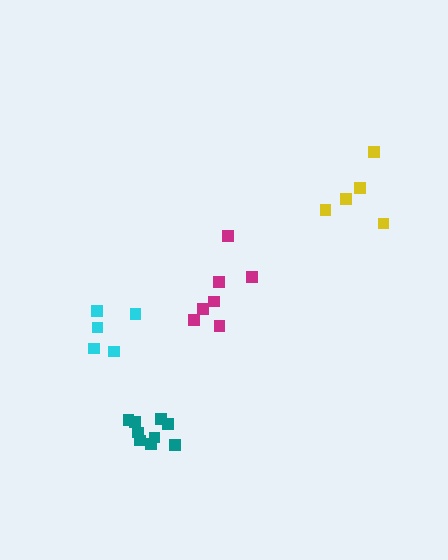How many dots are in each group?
Group 1: 5 dots, Group 2: 7 dots, Group 3: 5 dots, Group 4: 9 dots (26 total).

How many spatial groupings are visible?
There are 4 spatial groupings.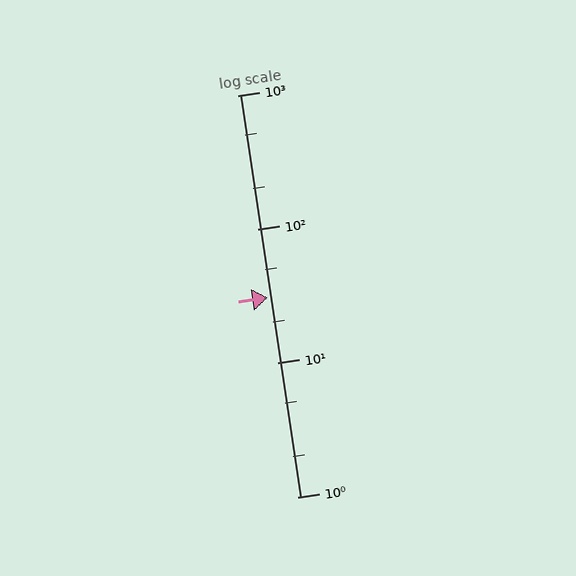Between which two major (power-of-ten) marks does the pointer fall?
The pointer is between 10 and 100.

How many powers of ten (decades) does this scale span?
The scale spans 3 decades, from 1 to 1000.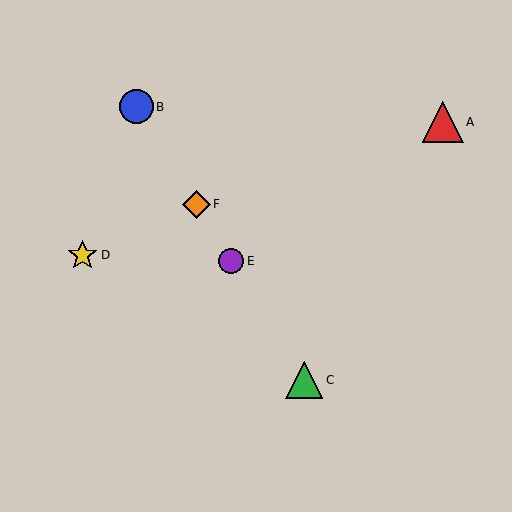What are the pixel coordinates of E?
Object E is at (231, 261).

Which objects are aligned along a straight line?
Objects B, C, E, F are aligned along a straight line.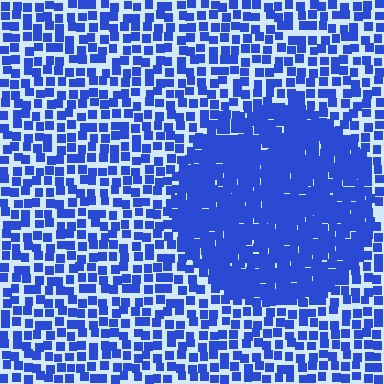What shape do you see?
I see a circle.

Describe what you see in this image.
The image contains small blue elements arranged at two different densities. A circle-shaped region is visible where the elements are more densely packed than the surrounding area.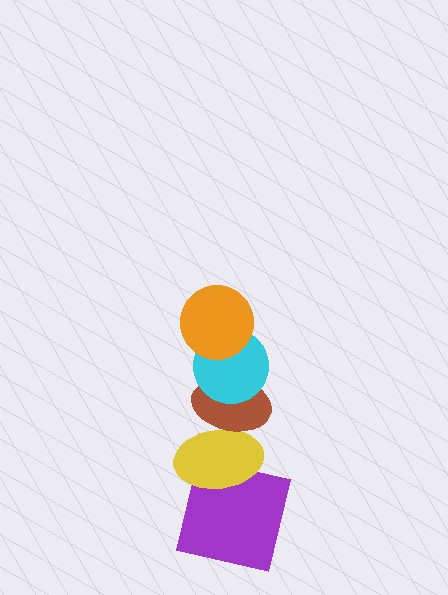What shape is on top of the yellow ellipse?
The brown ellipse is on top of the yellow ellipse.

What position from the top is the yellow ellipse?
The yellow ellipse is 4th from the top.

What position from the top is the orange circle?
The orange circle is 1st from the top.